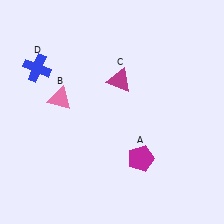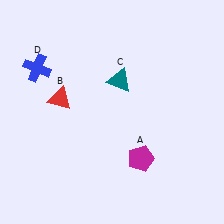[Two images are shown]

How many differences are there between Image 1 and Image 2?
There are 2 differences between the two images.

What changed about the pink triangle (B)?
In Image 1, B is pink. In Image 2, it changed to red.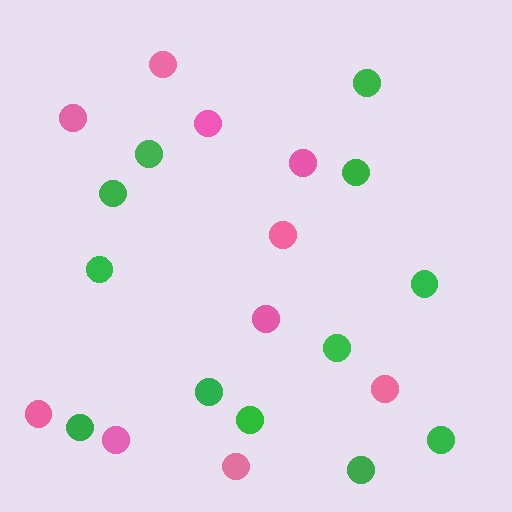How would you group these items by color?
There are 2 groups: one group of green circles (12) and one group of pink circles (10).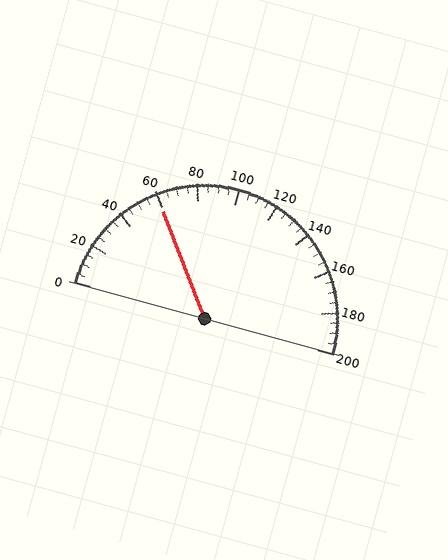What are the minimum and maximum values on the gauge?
The gauge ranges from 0 to 200.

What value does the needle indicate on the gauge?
The needle indicates approximately 60.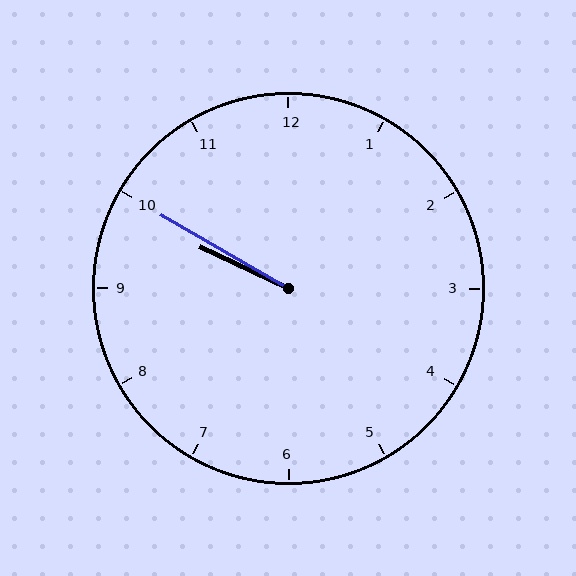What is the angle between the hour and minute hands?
Approximately 5 degrees.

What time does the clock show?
9:50.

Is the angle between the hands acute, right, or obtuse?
It is acute.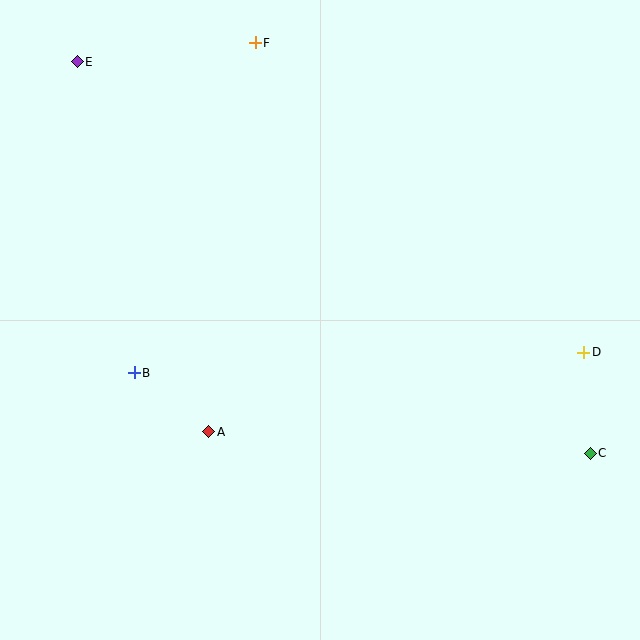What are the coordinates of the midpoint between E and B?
The midpoint between E and B is at (106, 217).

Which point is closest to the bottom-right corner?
Point C is closest to the bottom-right corner.